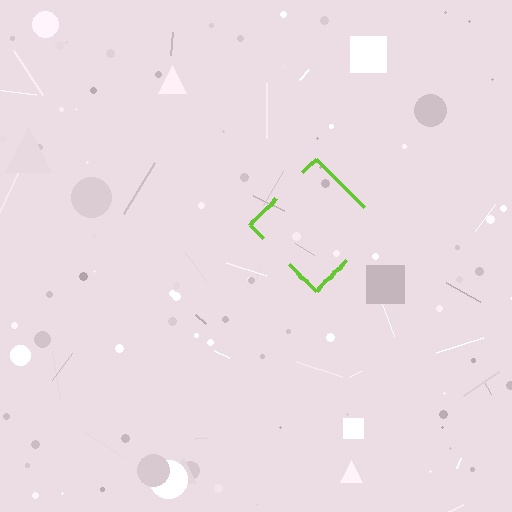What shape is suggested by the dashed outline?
The dashed outline suggests a diamond.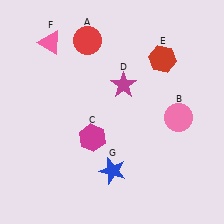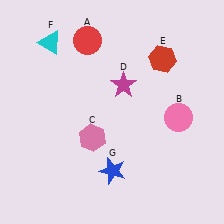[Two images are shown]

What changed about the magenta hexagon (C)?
In Image 1, C is magenta. In Image 2, it changed to pink.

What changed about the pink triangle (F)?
In Image 1, F is pink. In Image 2, it changed to cyan.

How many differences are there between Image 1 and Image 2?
There are 2 differences between the two images.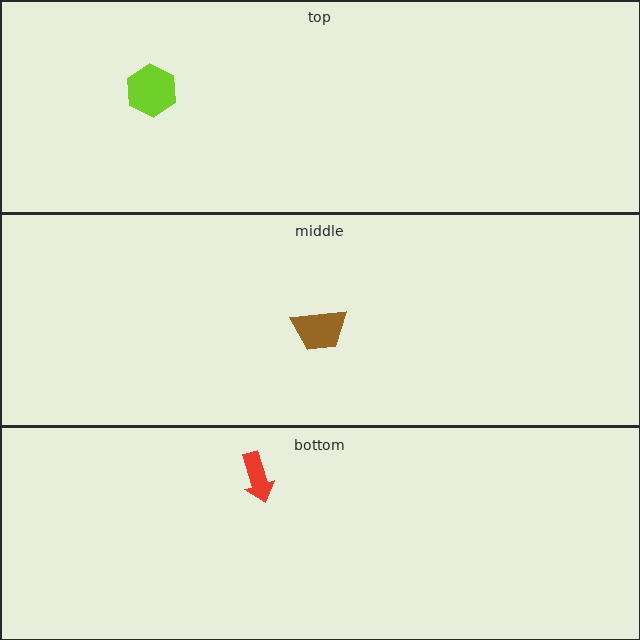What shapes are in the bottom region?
The red arrow.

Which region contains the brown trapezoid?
The middle region.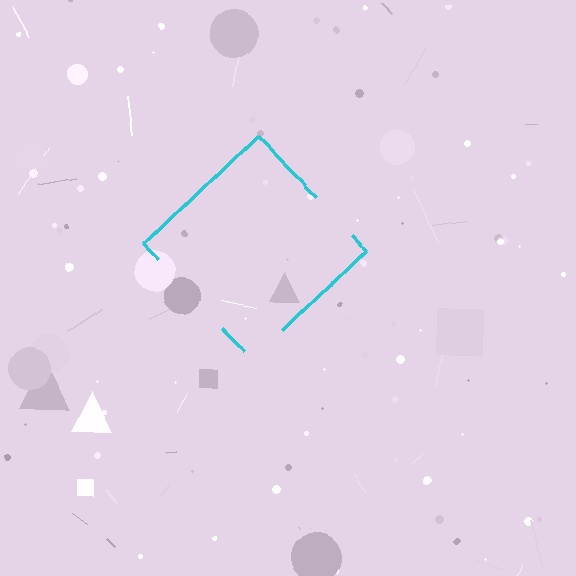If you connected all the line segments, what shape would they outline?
They would outline a diamond.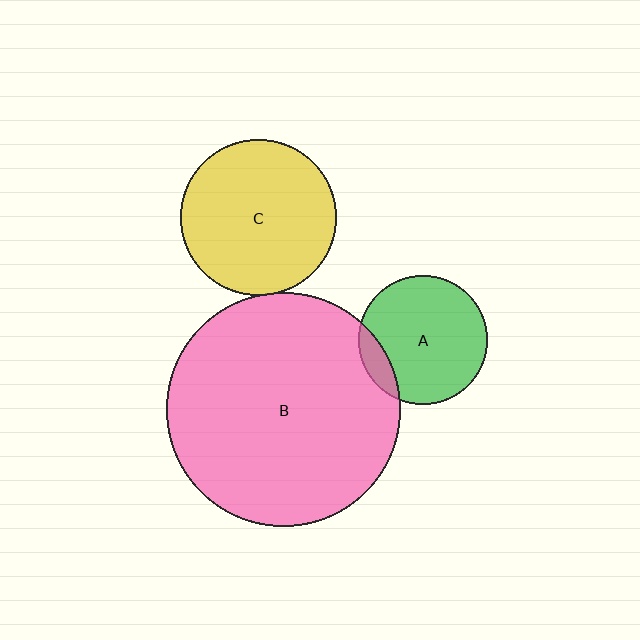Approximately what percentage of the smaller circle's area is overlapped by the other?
Approximately 5%.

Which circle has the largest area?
Circle B (pink).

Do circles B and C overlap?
Yes.